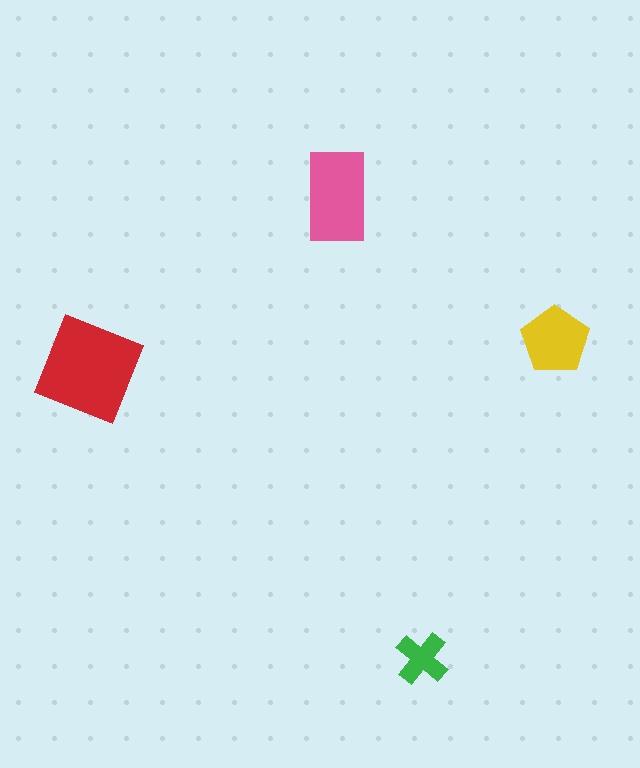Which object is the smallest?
The green cross.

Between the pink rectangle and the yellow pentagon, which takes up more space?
The pink rectangle.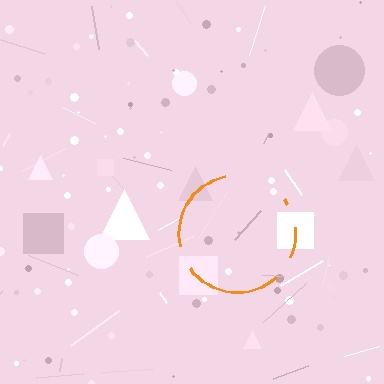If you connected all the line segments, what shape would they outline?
They would outline a circle.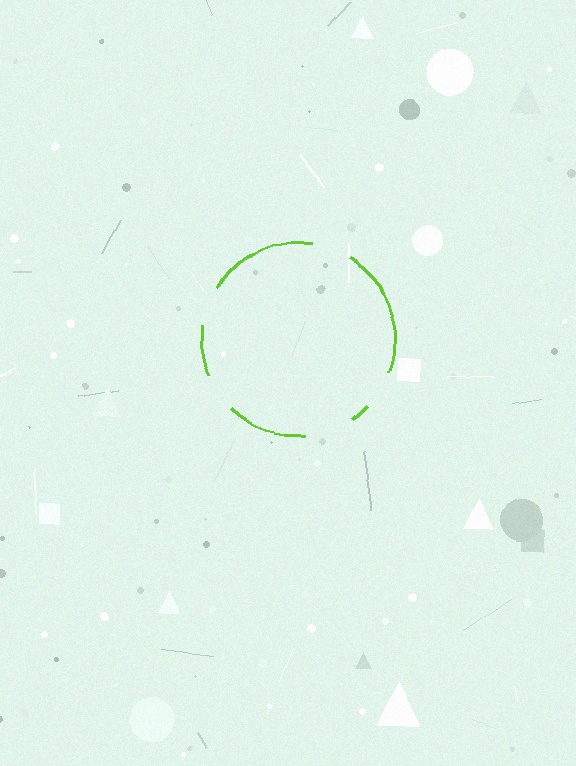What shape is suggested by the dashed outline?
The dashed outline suggests a circle.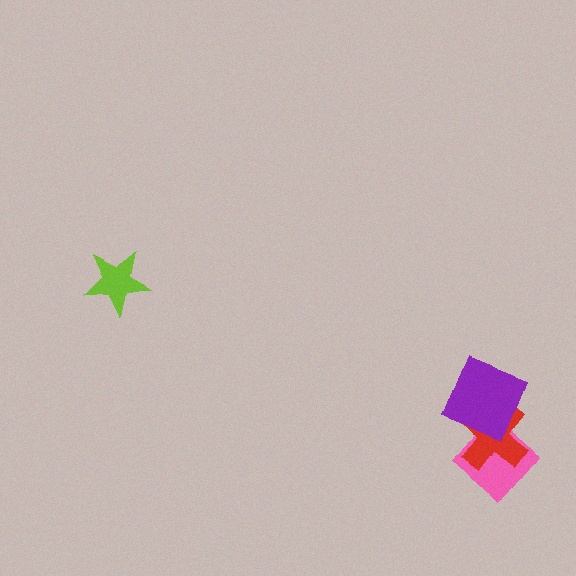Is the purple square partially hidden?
No, no other shape covers it.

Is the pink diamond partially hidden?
Yes, it is partially covered by another shape.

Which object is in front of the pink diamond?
The red cross is in front of the pink diamond.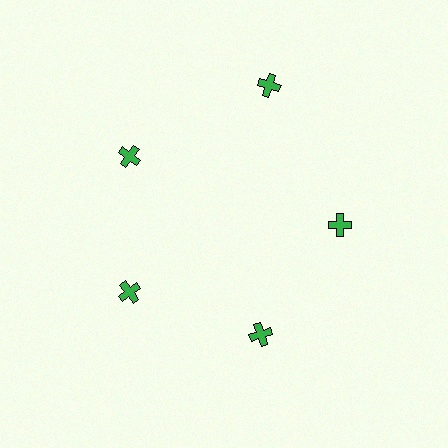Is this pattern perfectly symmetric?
No. The 5 green crosses are arranged in a ring, but one element near the 1 o'clock position is pushed outward from the center, breaking the 5-fold rotational symmetry.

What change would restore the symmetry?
The symmetry would be restored by moving it inward, back onto the ring so that all 5 crosses sit at equal angles and equal distance from the center.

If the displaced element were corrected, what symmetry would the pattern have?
It would have 5-fold rotational symmetry — the pattern would map onto itself every 72 degrees.